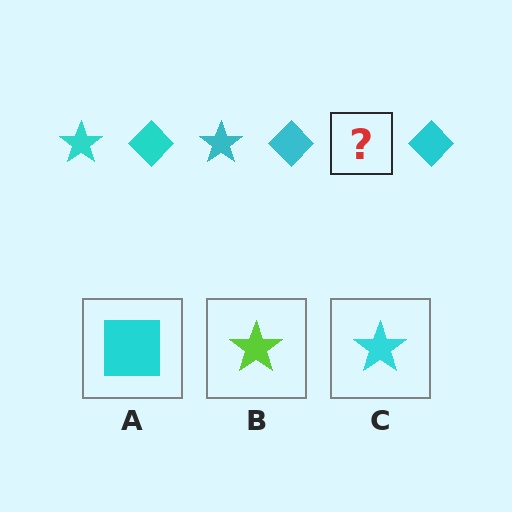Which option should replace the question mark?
Option C.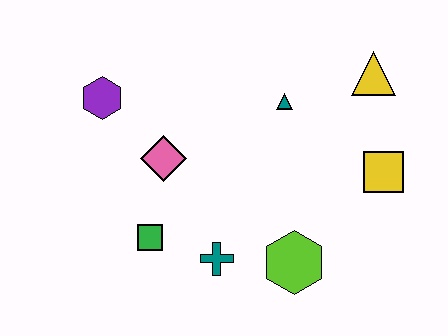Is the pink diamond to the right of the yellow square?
No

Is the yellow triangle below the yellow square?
No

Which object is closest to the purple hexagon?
The pink diamond is closest to the purple hexagon.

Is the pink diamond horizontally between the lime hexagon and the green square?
Yes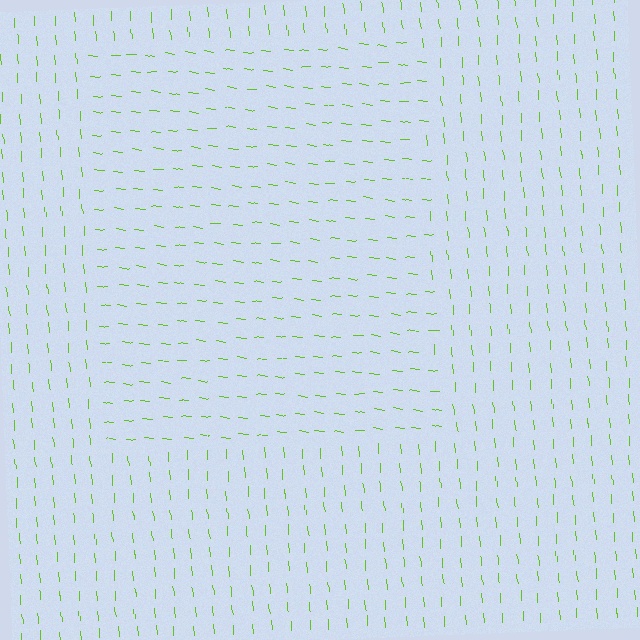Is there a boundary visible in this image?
Yes, there is a texture boundary formed by a change in line orientation.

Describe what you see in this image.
The image is filled with small lime line segments. A rectangle region in the image has lines oriented differently from the surrounding lines, creating a visible texture boundary.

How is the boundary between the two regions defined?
The boundary is defined purely by a change in line orientation (approximately 79 degrees difference). All lines are the same color and thickness.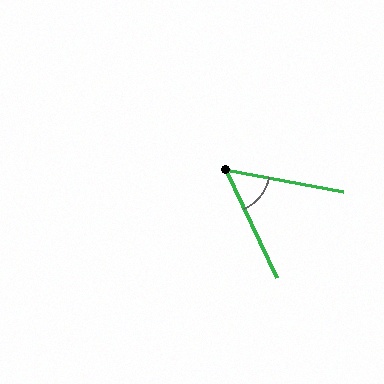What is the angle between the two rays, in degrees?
Approximately 54 degrees.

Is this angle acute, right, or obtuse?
It is acute.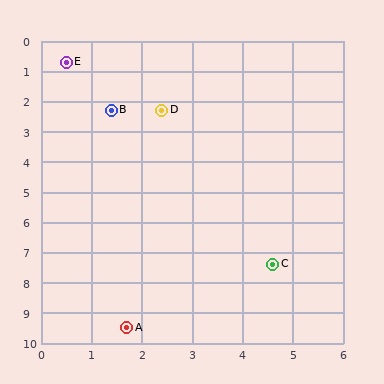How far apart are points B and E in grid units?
Points B and E are about 1.8 grid units apart.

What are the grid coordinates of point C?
Point C is at approximately (4.6, 7.4).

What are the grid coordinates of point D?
Point D is at approximately (2.4, 2.3).